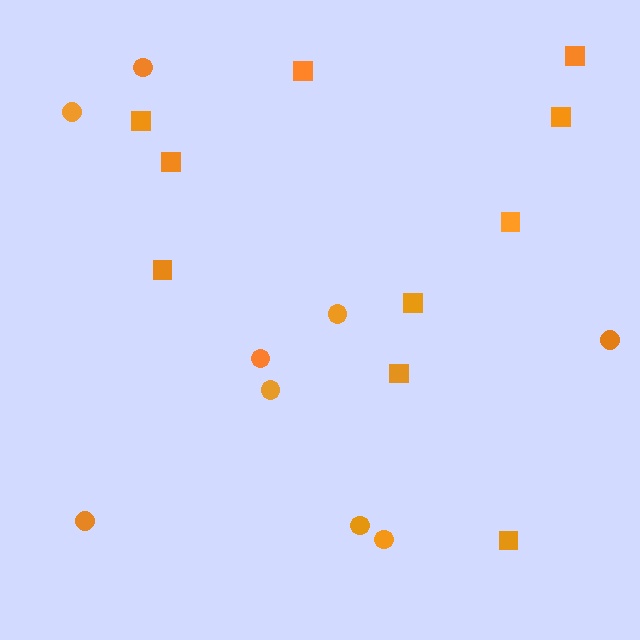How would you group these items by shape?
There are 2 groups: one group of circles (9) and one group of squares (10).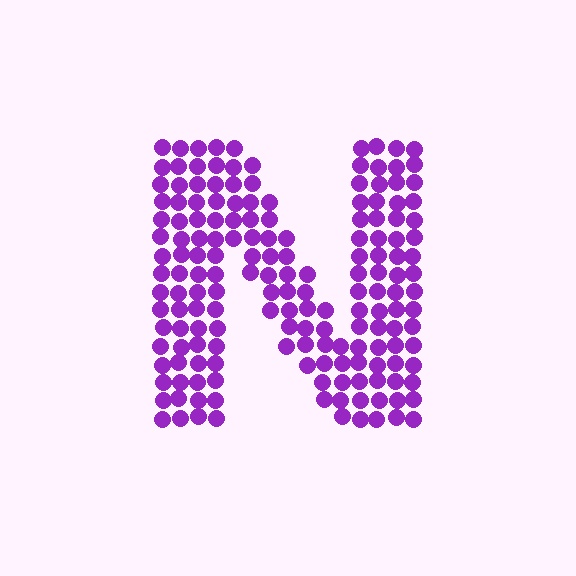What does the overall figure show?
The overall figure shows the letter N.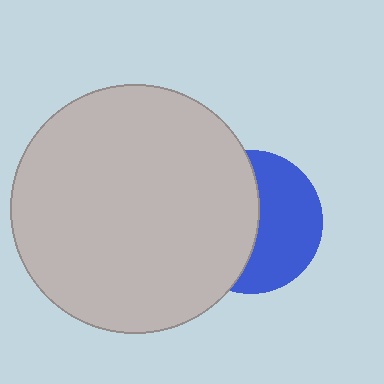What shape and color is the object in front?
The object in front is a light gray circle.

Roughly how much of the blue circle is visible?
About half of it is visible (roughly 49%).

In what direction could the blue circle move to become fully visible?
The blue circle could move right. That would shift it out from behind the light gray circle entirely.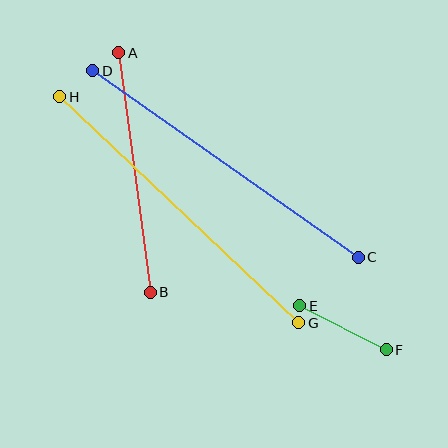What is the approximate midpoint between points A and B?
The midpoint is at approximately (134, 173) pixels.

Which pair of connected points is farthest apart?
Points G and H are farthest apart.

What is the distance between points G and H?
The distance is approximately 329 pixels.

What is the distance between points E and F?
The distance is approximately 97 pixels.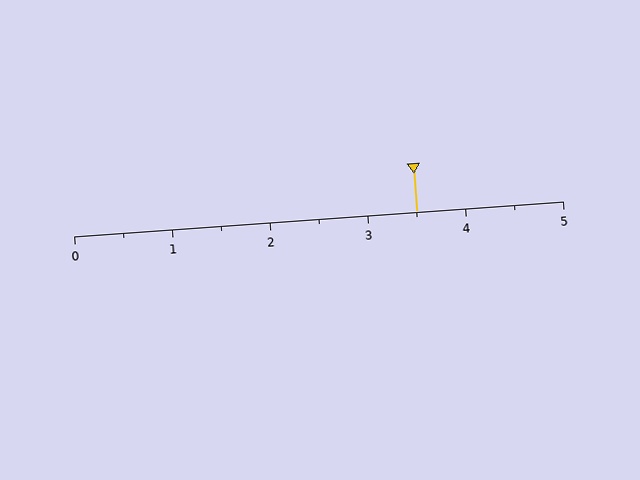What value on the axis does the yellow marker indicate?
The marker indicates approximately 3.5.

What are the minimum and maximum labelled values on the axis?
The axis runs from 0 to 5.